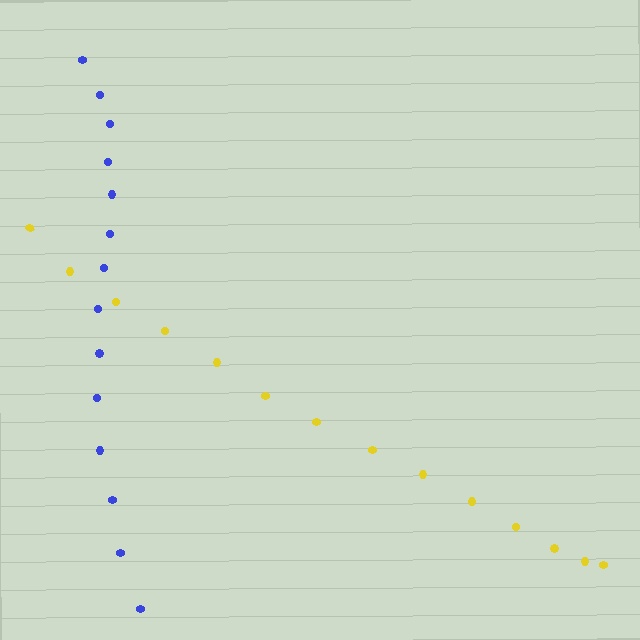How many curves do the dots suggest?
There are 2 distinct paths.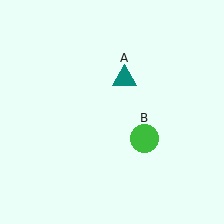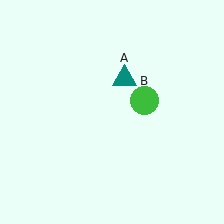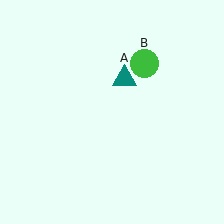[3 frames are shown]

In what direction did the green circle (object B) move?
The green circle (object B) moved up.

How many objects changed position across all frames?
1 object changed position: green circle (object B).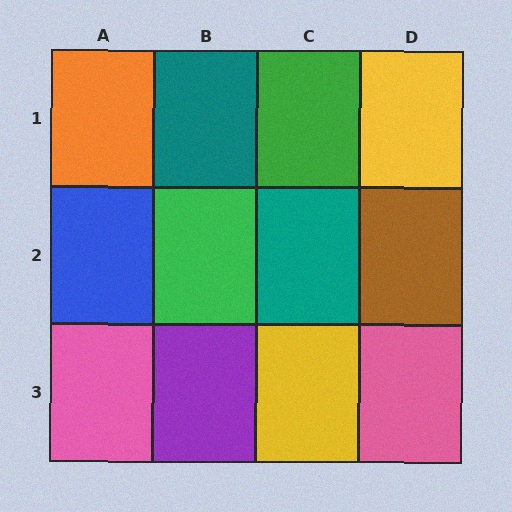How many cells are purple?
1 cell is purple.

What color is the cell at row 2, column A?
Blue.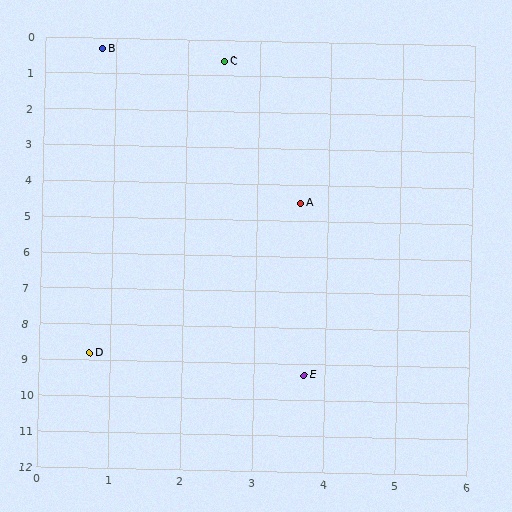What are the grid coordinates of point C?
Point C is at approximately (2.5, 0.6).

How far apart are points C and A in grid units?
Points C and A are about 4.1 grid units apart.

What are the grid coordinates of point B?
Point B is at approximately (0.8, 0.3).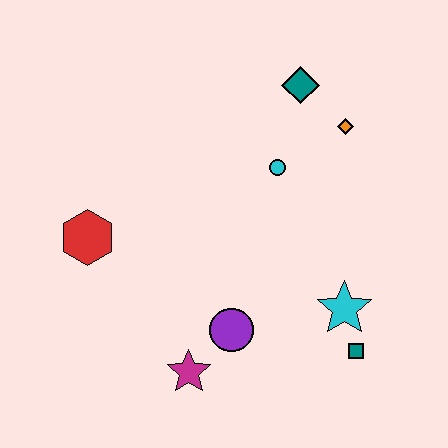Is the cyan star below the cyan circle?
Yes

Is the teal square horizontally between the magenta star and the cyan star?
No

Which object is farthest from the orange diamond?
The magenta star is farthest from the orange diamond.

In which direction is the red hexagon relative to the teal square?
The red hexagon is to the left of the teal square.